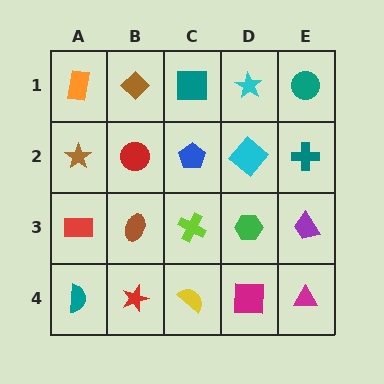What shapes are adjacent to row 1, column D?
A cyan diamond (row 2, column D), a teal square (row 1, column C), a teal circle (row 1, column E).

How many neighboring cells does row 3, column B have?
4.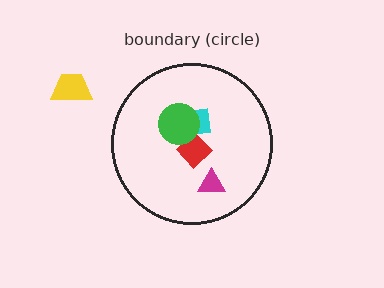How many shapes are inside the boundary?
4 inside, 1 outside.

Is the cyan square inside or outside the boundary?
Inside.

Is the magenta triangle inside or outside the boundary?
Inside.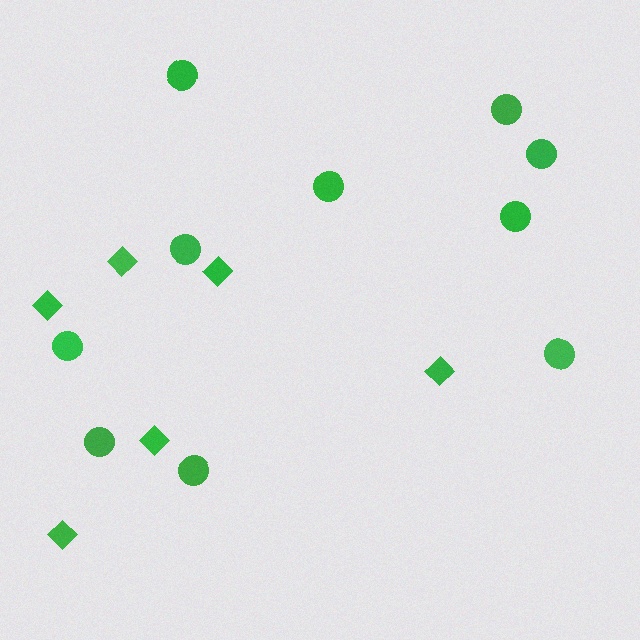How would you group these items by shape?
There are 2 groups: one group of circles (10) and one group of diamonds (6).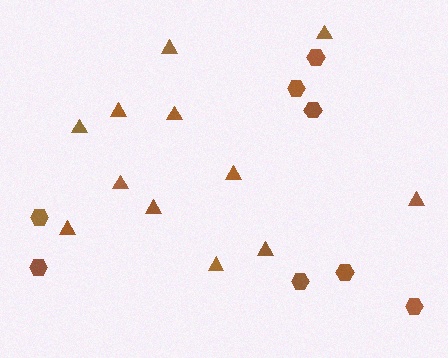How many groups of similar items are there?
There are 2 groups: one group of hexagons (8) and one group of triangles (12).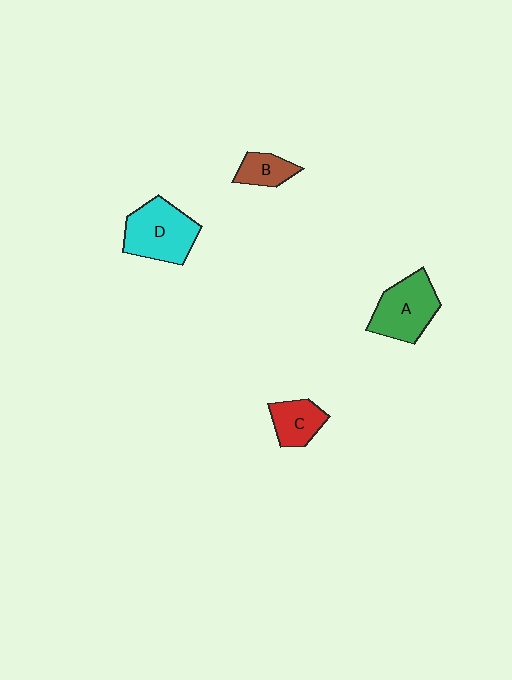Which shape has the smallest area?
Shape B (brown).